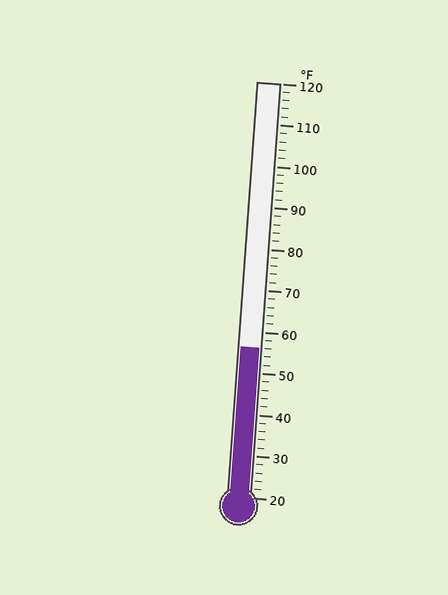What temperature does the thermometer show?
The thermometer shows approximately 56°F.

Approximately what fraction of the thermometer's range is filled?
The thermometer is filled to approximately 35% of its range.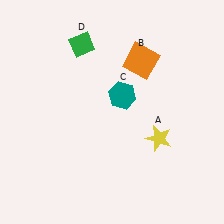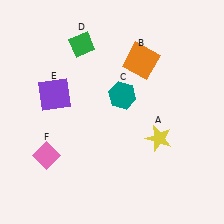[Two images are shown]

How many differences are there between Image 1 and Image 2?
There are 2 differences between the two images.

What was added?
A purple square (E), a pink diamond (F) were added in Image 2.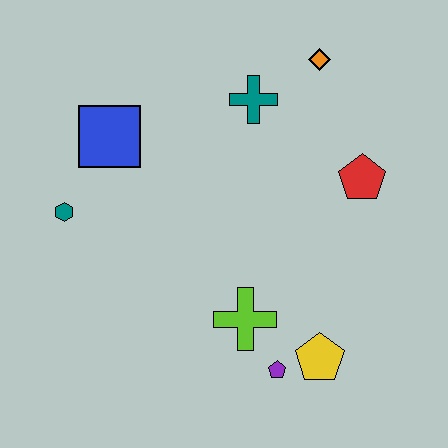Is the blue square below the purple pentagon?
No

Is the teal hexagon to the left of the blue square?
Yes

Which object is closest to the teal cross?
The orange diamond is closest to the teal cross.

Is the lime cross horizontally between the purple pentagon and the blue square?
Yes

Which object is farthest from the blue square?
The yellow pentagon is farthest from the blue square.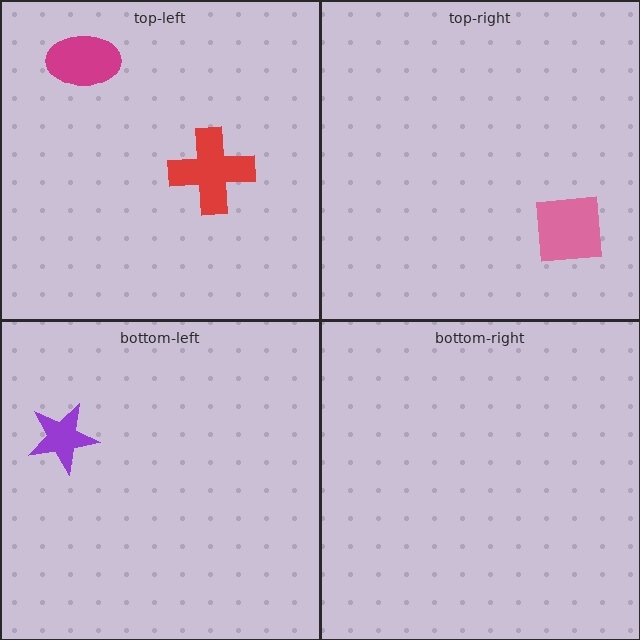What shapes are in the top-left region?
The red cross, the magenta ellipse.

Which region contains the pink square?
The top-right region.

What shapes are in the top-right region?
The pink square.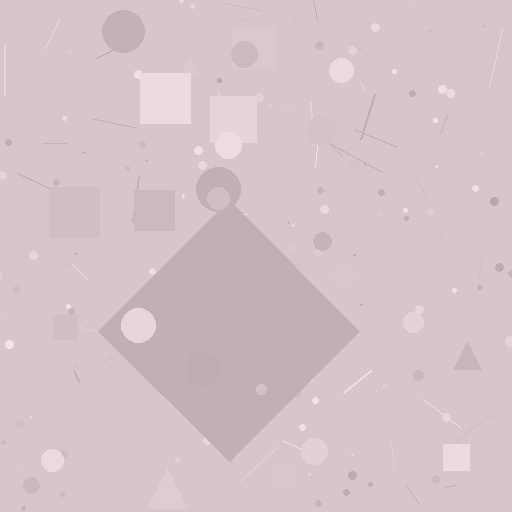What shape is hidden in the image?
A diamond is hidden in the image.